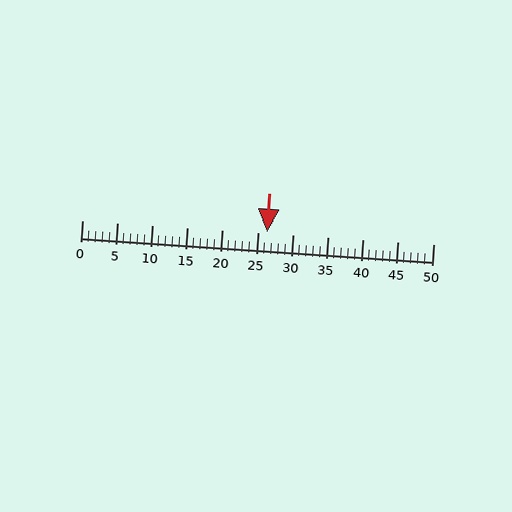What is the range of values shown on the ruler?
The ruler shows values from 0 to 50.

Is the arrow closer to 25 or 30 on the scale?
The arrow is closer to 25.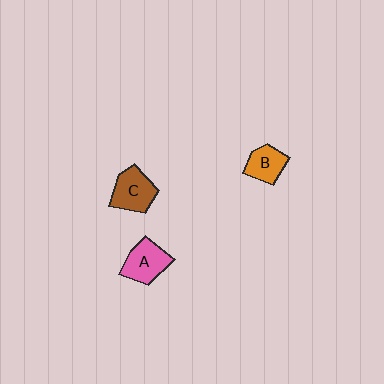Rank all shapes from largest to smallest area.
From largest to smallest: C (brown), A (pink), B (orange).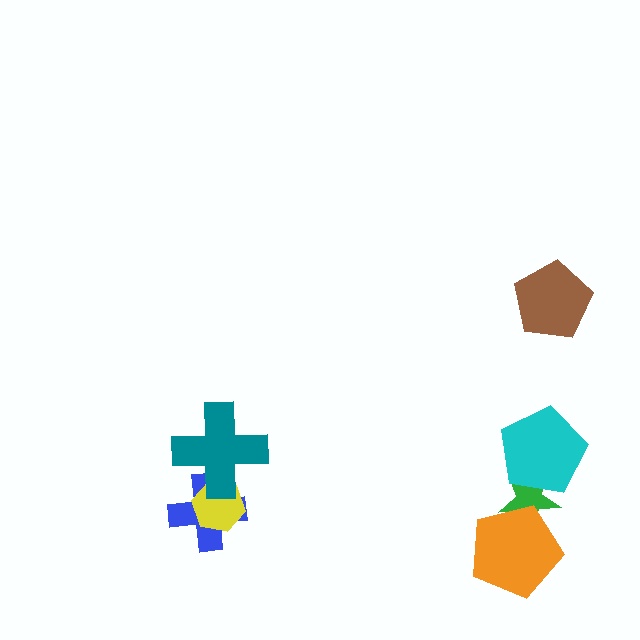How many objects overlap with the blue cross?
2 objects overlap with the blue cross.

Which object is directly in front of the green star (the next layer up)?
The cyan pentagon is directly in front of the green star.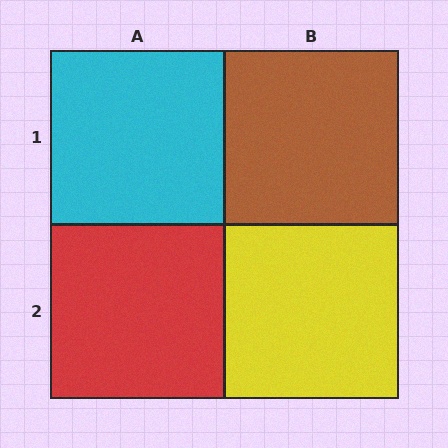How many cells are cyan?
1 cell is cyan.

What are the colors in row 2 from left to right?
Red, yellow.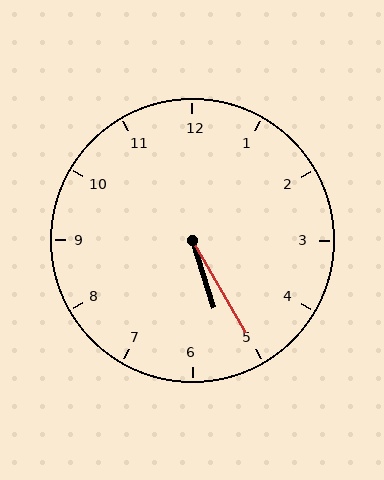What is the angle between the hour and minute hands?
Approximately 12 degrees.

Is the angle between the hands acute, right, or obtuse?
It is acute.